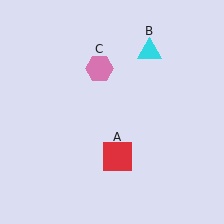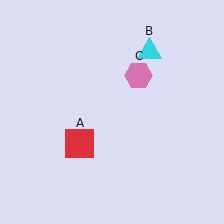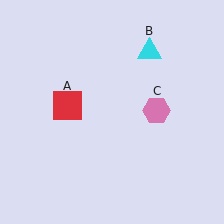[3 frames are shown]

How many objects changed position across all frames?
2 objects changed position: red square (object A), pink hexagon (object C).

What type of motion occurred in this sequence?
The red square (object A), pink hexagon (object C) rotated clockwise around the center of the scene.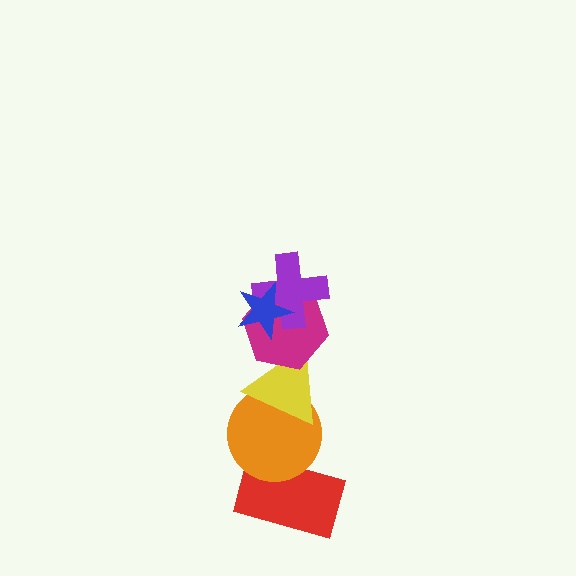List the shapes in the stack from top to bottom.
From top to bottom: the blue star, the purple cross, the magenta hexagon, the yellow triangle, the orange circle, the red rectangle.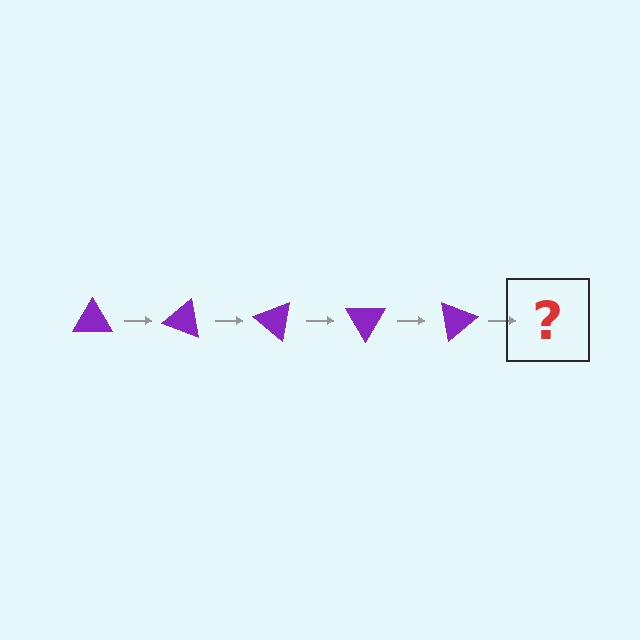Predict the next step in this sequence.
The next step is a purple triangle rotated 100 degrees.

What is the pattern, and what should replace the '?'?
The pattern is that the triangle rotates 20 degrees each step. The '?' should be a purple triangle rotated 100 degrees.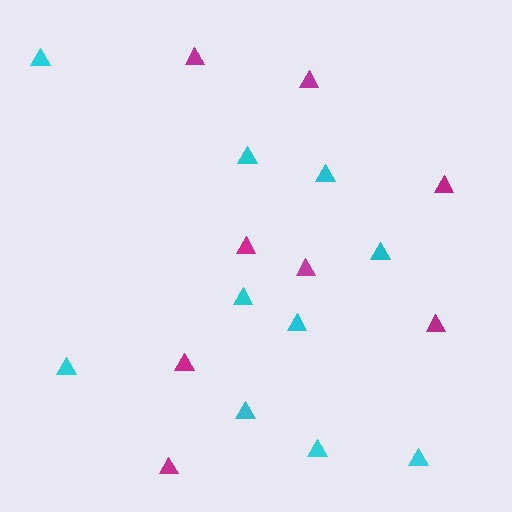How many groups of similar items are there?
There are 2 groups: one group of cyan triangles (10) and one group of magenta triangles (8).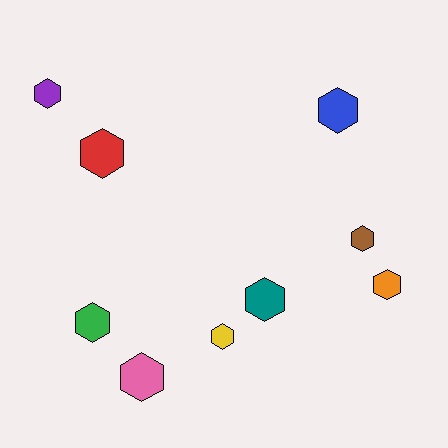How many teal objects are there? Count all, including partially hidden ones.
There is 1 teal object.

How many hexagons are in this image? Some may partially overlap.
There are 9 hexagons.